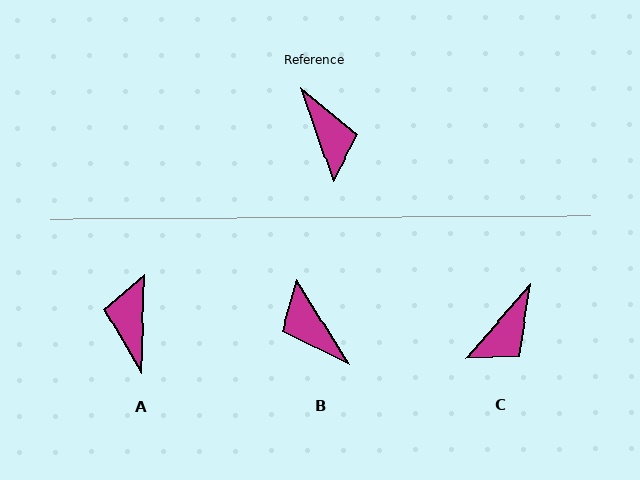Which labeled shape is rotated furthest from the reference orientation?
B, about 168 degrees away.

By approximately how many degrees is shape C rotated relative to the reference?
Approximately 60 degrees clockwise.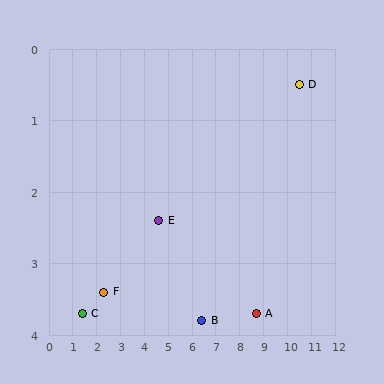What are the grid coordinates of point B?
Point B is at approximately (6.4, 3.8).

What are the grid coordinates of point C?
Point C is at approximately (1.4, 3.7).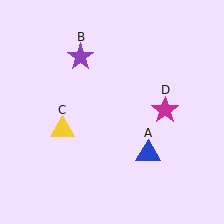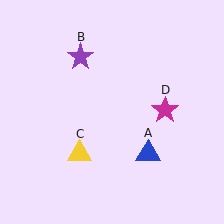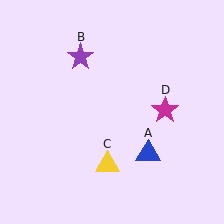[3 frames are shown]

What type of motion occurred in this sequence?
The yellow triangle (object C) rotated counterclockwise around the center of the scene.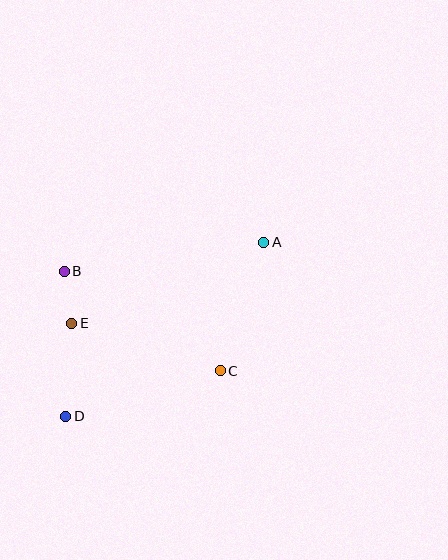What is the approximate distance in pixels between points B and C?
The distance between B and C is approximately 185 pixels.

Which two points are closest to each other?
Points B and E are closest to each other.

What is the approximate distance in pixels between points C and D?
The distance between C and D is approximately 161 pixels.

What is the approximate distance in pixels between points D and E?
The distance between D and E is approximately 93 pixels.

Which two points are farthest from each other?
Points A and D are farthest from each other.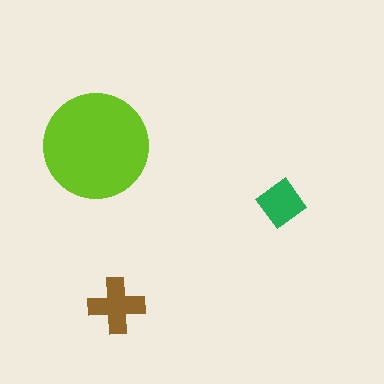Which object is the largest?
The lime circle.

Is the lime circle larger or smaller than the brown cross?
Larger.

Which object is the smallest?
The green diamond.